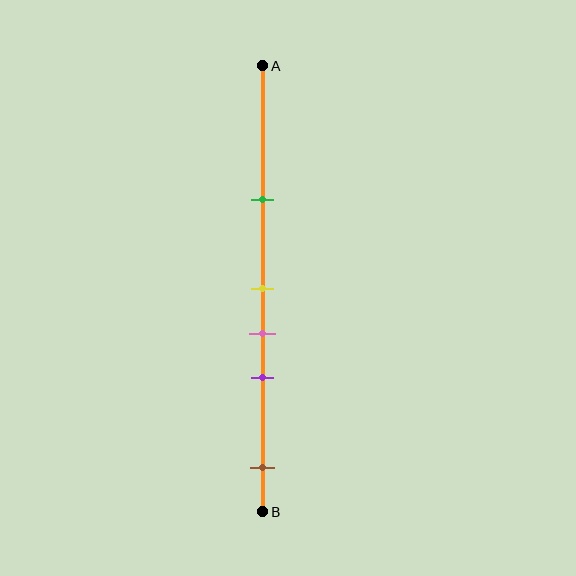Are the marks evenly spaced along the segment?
No, the marks are not evenly spaced.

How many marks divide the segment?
There are 5 marks dividing the segment.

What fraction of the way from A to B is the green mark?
The green mark is approximately 30% (0.3) of the way from A to B.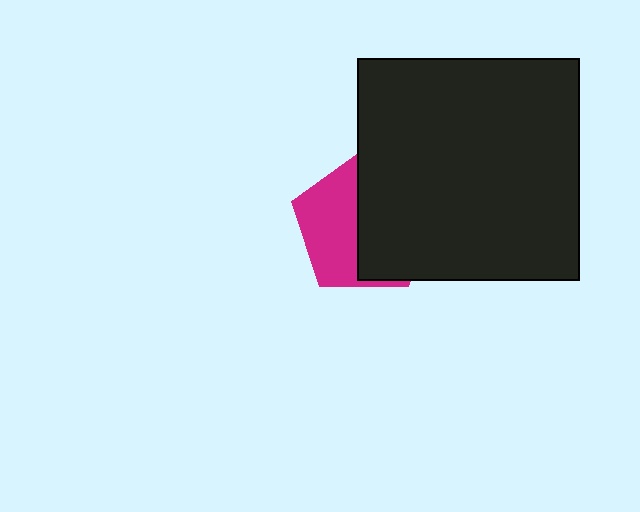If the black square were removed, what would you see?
You would see the complete magenta pentagon.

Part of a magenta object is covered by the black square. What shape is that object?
It is a pentagon.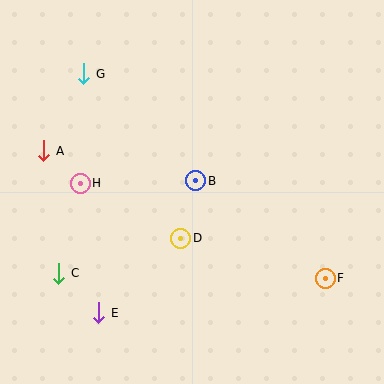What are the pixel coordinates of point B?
Point B is at (196, 181).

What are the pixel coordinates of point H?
Point H is at (80, 183).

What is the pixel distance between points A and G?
The distance between A and G is 87 pixels.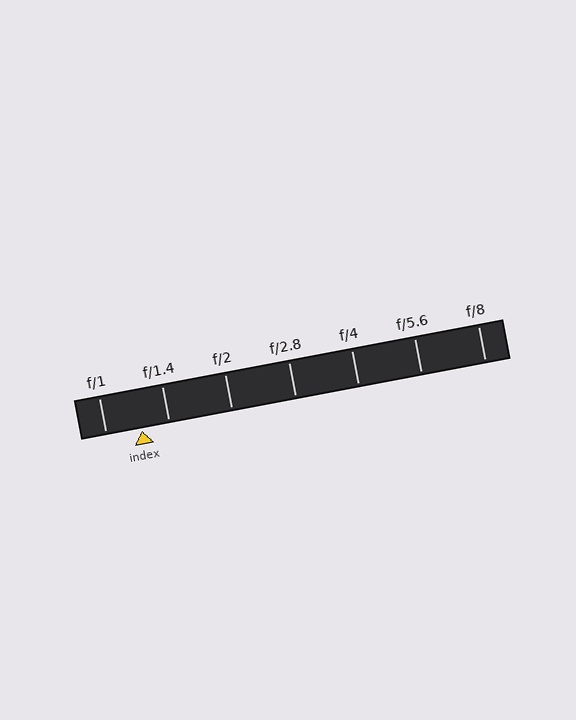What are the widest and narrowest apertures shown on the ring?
The widest aperture shown is f/1 and the narrowest is f/8.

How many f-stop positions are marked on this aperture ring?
There are 7 f-stop positions marked.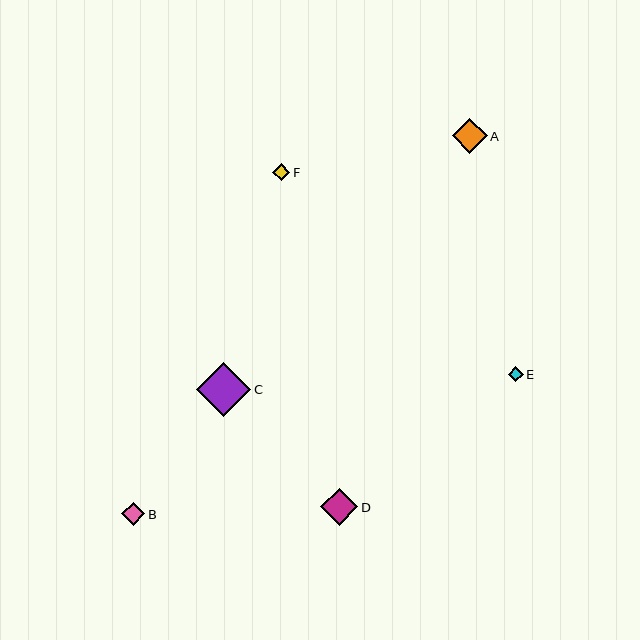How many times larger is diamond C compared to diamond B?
Diamond C is approximately 2.4 times the size of diamond B.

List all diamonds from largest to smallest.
From largest to smallest: C, D, A, B, F, E.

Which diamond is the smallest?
Diamond E is the smallest with a size of approximately 15 pixels.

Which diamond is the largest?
Diamond C is the largest with a size of approximately 55 pixels.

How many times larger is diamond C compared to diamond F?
Diamond C is approximately 3.2 times the size of diamond F.